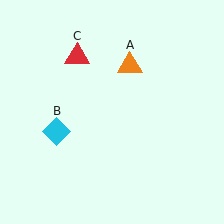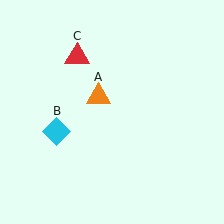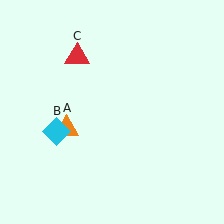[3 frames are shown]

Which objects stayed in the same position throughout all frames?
Cyan diamond (object B) and red triangle (object C) remained stationary.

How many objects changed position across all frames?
1 object changed position: orange triangle (object A).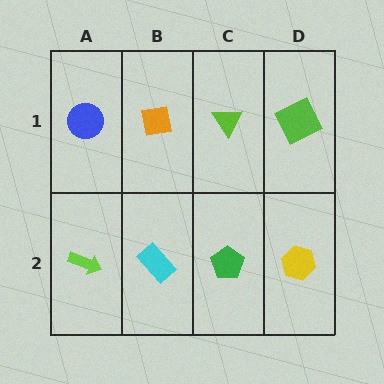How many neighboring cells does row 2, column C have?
3.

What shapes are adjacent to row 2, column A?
A blue circle (row 1, column A), a cyan rectangle (row 2, column B).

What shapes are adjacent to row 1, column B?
A cyan rectangle (row 2, column B), a blue circle (row 1, column A), a lime triangle (row 1, column C).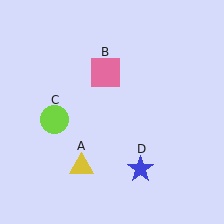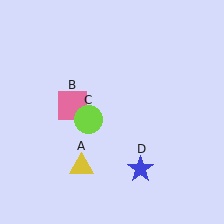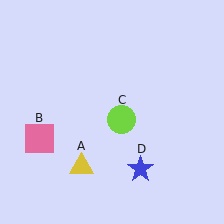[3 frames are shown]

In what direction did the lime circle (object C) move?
The lime circle (object C) moved right.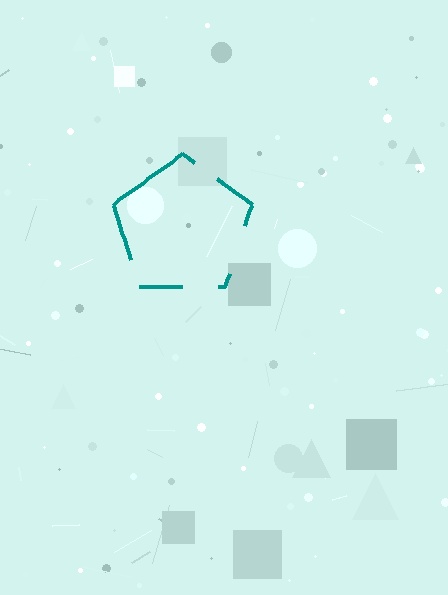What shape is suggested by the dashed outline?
The dashed outline suggests a pentagon.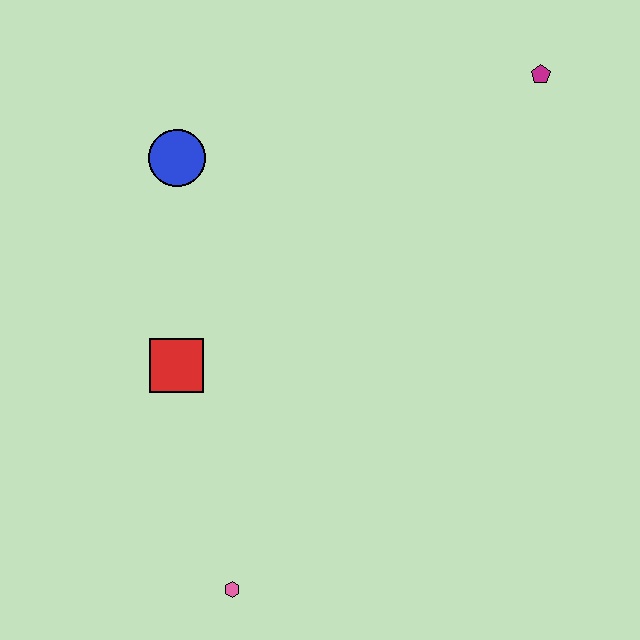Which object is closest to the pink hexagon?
The red square is closest to the pink hexagon.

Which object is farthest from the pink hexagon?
The magenta pentagon is farthest from the pink hexagon.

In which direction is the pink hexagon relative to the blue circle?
The pink hexagon is below the blue circle.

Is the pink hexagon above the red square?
No